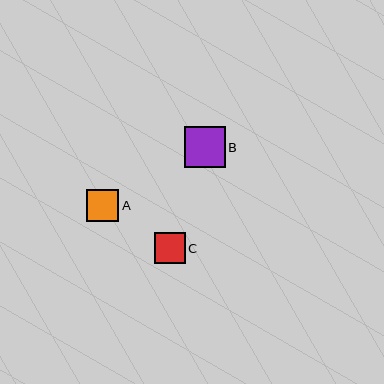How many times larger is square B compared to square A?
Square B is approximately 1.3 times the size of square A.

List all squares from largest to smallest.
From largest to smallest: B, A, C.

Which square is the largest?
Square B is the largest with a size of approximately 40 pixels.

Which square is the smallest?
Square C is the smallest with a size of approximately 31 pixels.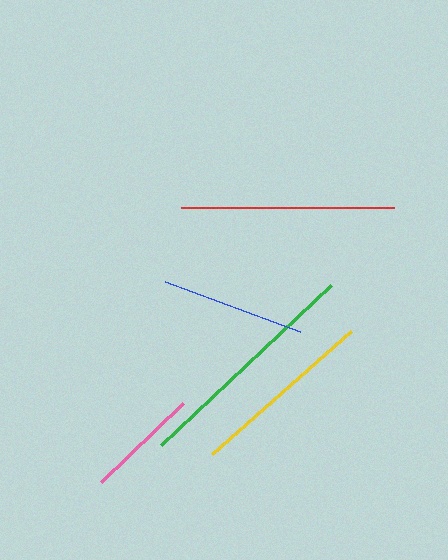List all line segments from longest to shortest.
From longest to shortest: green, red, yellow, blue, pink.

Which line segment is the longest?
The green line is the longest at approximately 234 pixels.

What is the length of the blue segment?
The blue segment is approximately 144 pixels long.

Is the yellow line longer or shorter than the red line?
The red line is longer than the yellow line.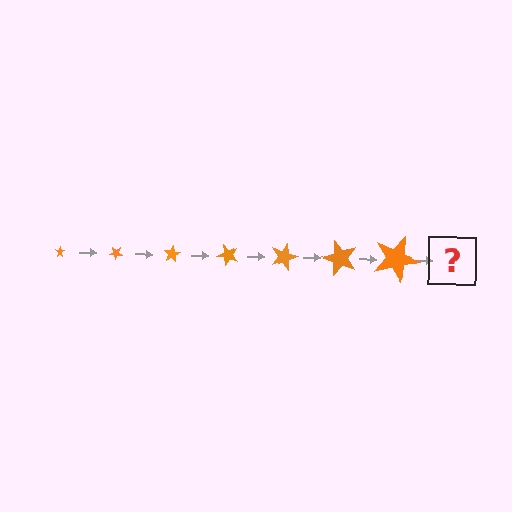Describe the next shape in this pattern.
It should be a star, larger than the previous one and rotated 280 degrees from the start.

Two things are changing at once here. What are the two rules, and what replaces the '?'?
The two rules are that the star grows larger each step and it rotates 40 degrees each step. The '?' should be a star, larger than the previous one and rotated 280 degrees from the start.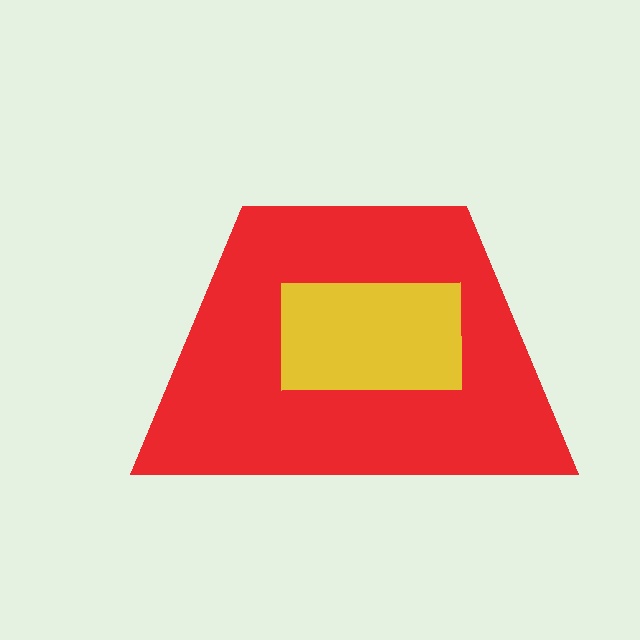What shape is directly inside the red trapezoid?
The yellow rectangle.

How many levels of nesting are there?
2.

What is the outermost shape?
The red trapezoid.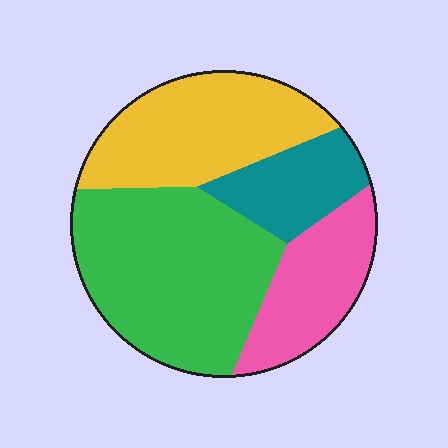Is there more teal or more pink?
Pink.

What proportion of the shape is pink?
Pink covers 18% of the shape.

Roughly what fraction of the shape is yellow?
Yellow covers roughly 30% of the shape.